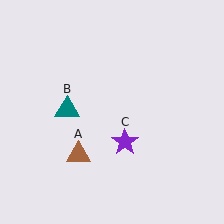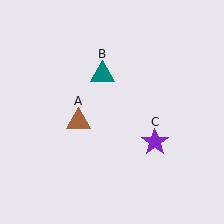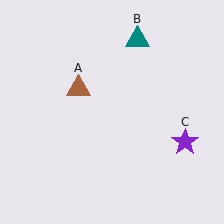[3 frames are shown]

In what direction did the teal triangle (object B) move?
The teal triangle (object B) moved up and to the right.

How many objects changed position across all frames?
3 objects changed position: brown triangle (object A), teal triangle (object B), purple star (object C).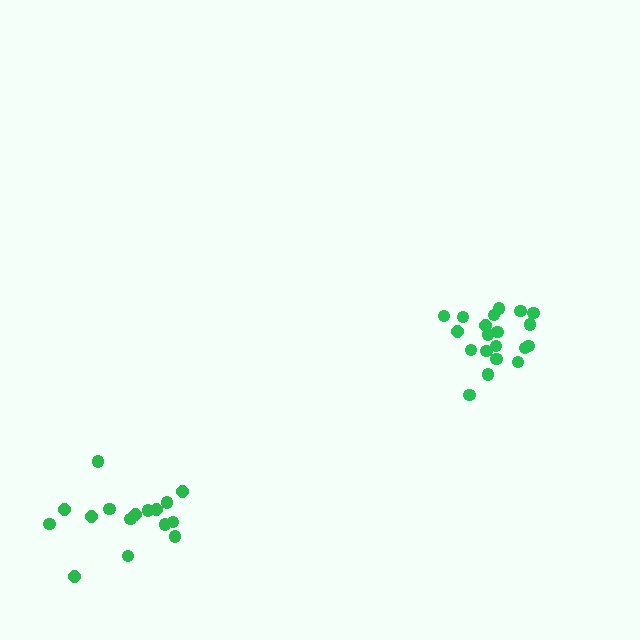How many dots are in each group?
Group 1: 20 dots, Group 2: 16 dots (36 total).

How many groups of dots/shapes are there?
There are 2 groups.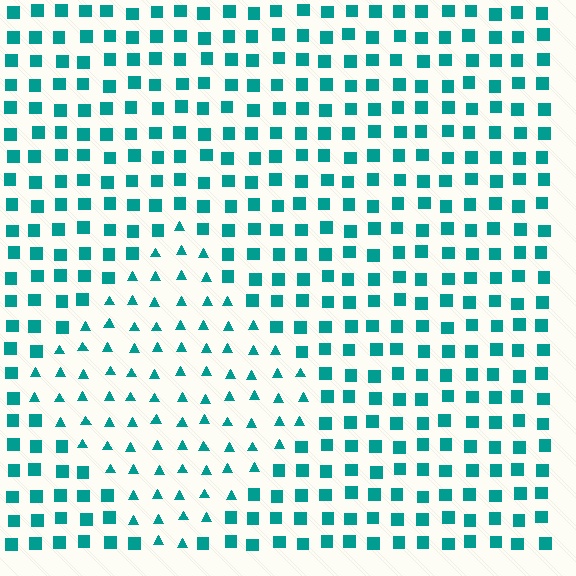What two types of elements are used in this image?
The image uses triangles inside the diamond region and squares outside it.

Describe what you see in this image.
The image is filled with small teal elements arranged in a uniform grid. A diamond-shaped region contains triangles, while the surrounding area contains squares. The boundary is defined purely by the change in element shape.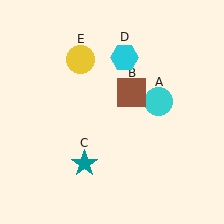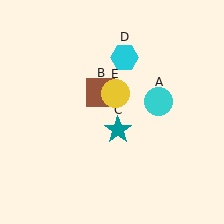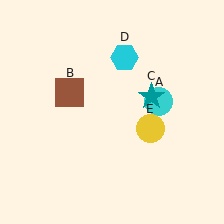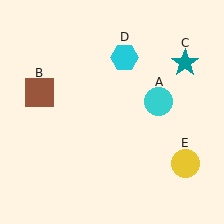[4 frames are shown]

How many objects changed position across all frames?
3 objects changed position: brown square (object B), teal star (object C), yellow circle (object E).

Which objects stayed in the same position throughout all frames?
Cyan circle (object A) and cyan hexagon (object D) remained stationary.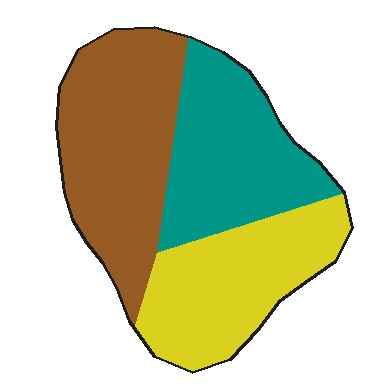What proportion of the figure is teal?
Teal takes up between a quarter and a half of the figure.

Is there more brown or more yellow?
Brown.